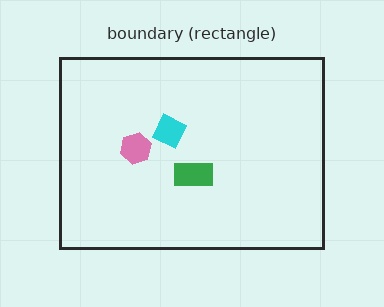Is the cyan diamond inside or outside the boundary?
Inside.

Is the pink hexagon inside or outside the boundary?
Inside.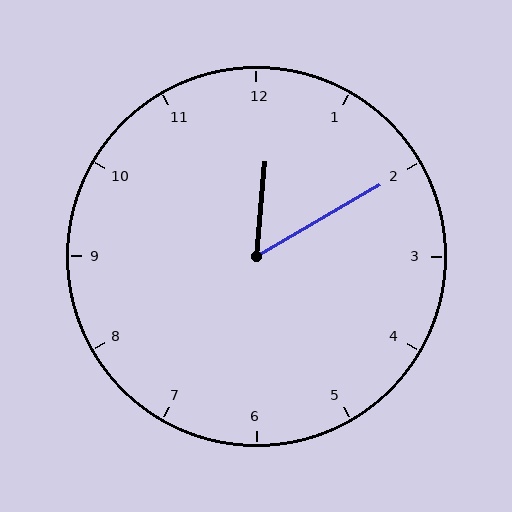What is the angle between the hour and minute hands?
Approximately 55 degrees.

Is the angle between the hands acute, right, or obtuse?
It is acute.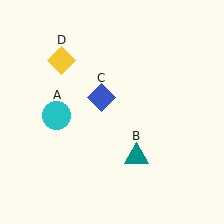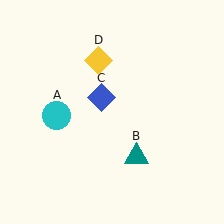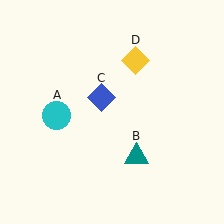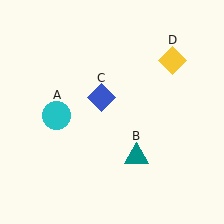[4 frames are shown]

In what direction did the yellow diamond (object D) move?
The yellow diamond (object D) moved right.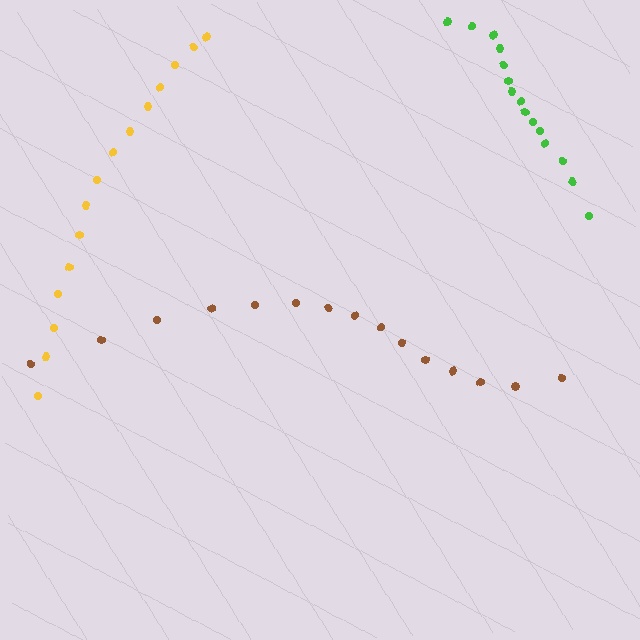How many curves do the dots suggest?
There are 3 distinct paths.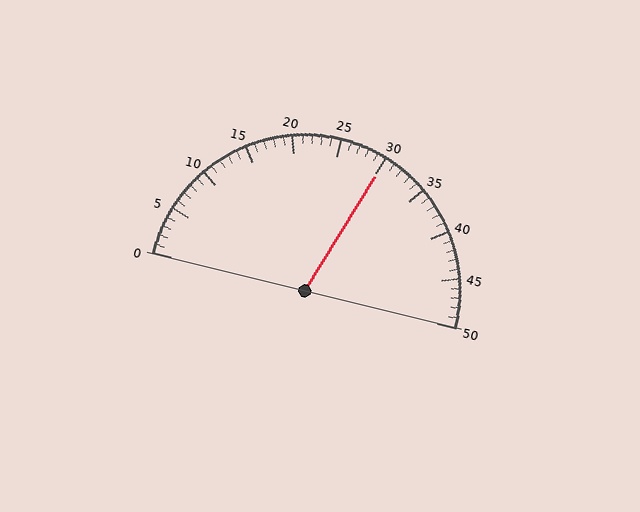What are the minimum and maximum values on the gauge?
The gauge ranges from 0 to 50.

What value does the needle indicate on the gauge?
The needle indicates approximately 30.